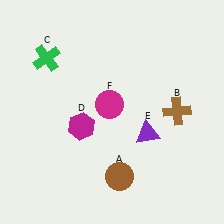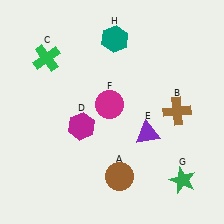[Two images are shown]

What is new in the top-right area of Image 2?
A teal hexagon (H) was added in the top-right area of Image 2.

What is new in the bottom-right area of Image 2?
A green star (G) was added in the bottom-right area of Image 2.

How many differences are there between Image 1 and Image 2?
There are 2 differences between the two images.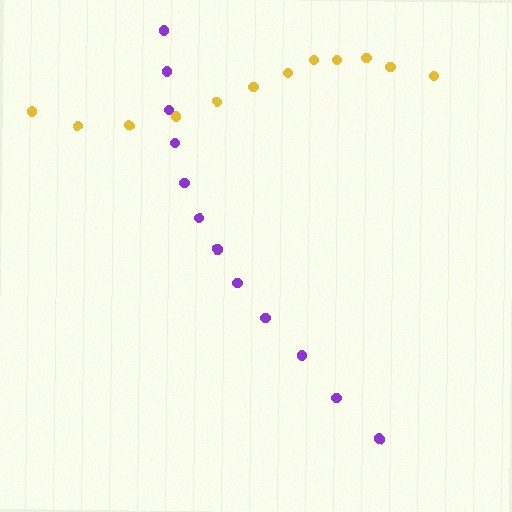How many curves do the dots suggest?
There are 2 distinct paths.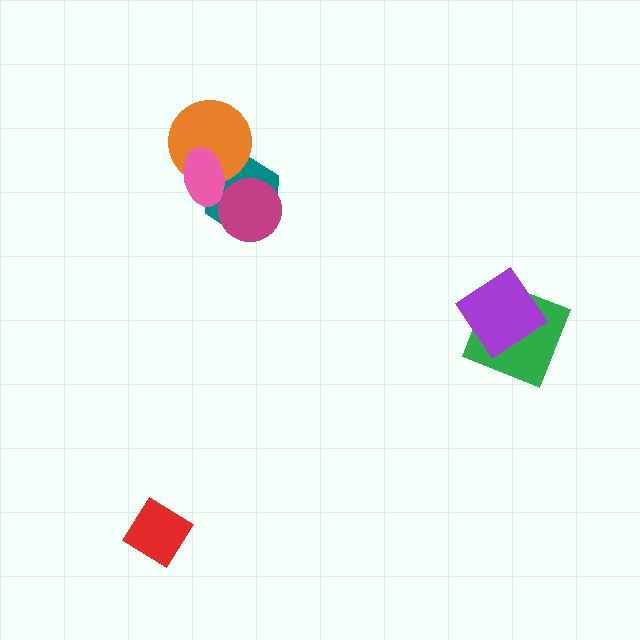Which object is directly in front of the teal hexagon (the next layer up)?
The magenta circle is directly in front of the teal hexagon.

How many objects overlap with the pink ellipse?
2 objects overlap with the pink ellipse.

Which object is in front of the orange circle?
The pink ellipse is in front of the orange circle.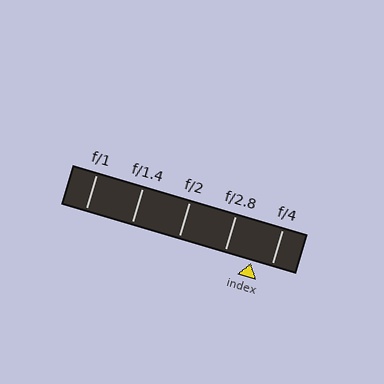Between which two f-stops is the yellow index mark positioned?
The index mark is between f/2.8 and f/4.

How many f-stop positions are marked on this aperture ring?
There are 5 f-stop positions marked.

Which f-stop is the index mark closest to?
The index mark is closest to f/4.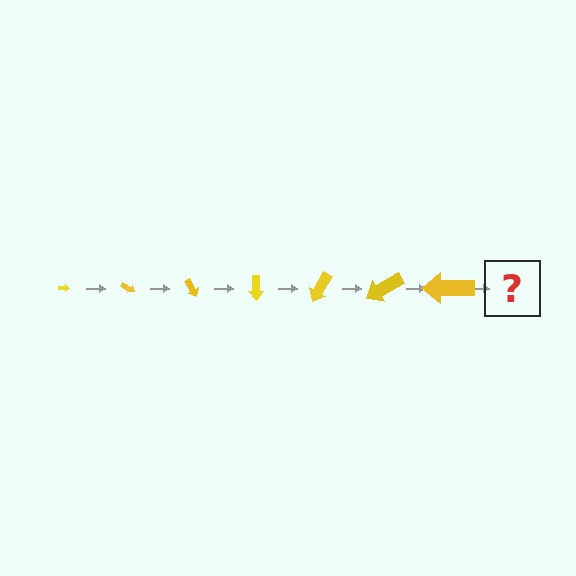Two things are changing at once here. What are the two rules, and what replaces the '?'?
The two rules are that the arrow grows larger each step and it rotates 30 degrees each step. The '?' should be an arrow, larger than the previous one and rotated 210 degrees from the start.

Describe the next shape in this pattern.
It should be an arrow, larger than the previous one and rotated 210 degrees from the start.